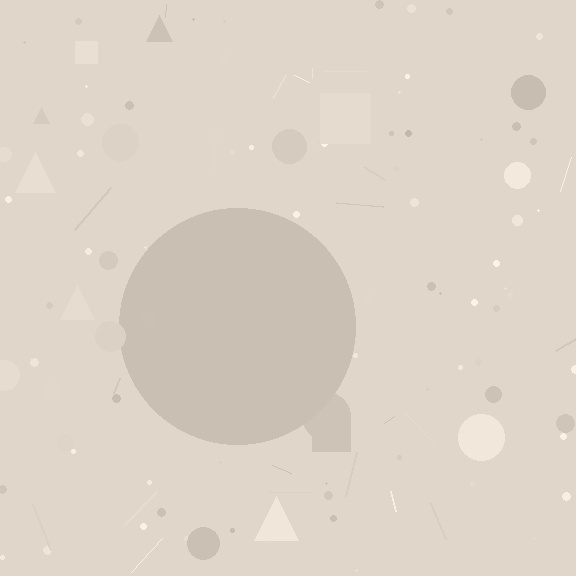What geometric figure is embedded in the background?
A circle is embedded in the background.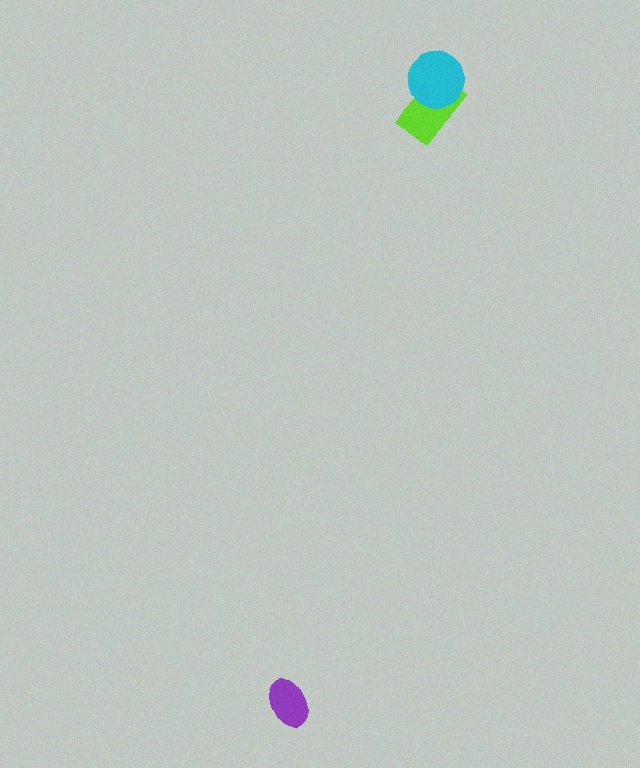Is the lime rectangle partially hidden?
Yes, it is partially covered by another shape.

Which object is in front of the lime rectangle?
The cyan circle is in front of the lime rectangle.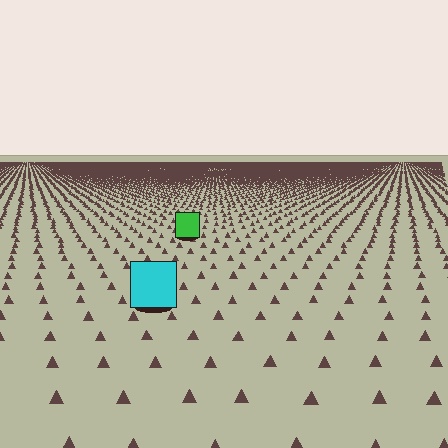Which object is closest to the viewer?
The cyan square is closest. The texture marks near it are larger and more spread out.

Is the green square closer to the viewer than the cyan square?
No. The cyan square is closer — you can tell from the texture gradient: the ground texture is coarser near it.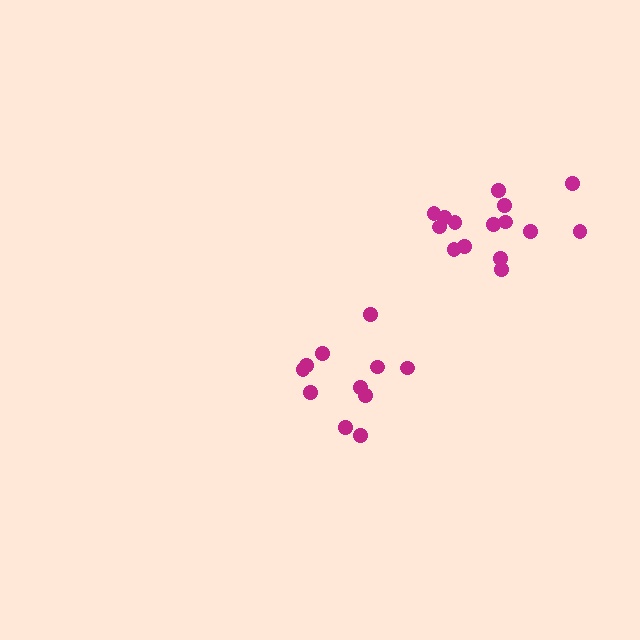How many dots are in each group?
Group 1: 11 dots, Group 2: 15 dots (26 total).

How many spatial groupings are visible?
There are 2 spatial groupings.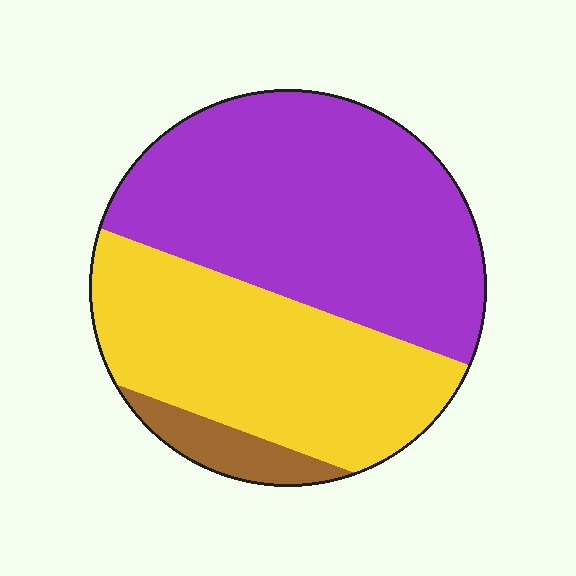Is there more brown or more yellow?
Yellow.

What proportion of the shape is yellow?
Yellow covers about 40% of the shape.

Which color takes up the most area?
Purple, at roughly 55%.